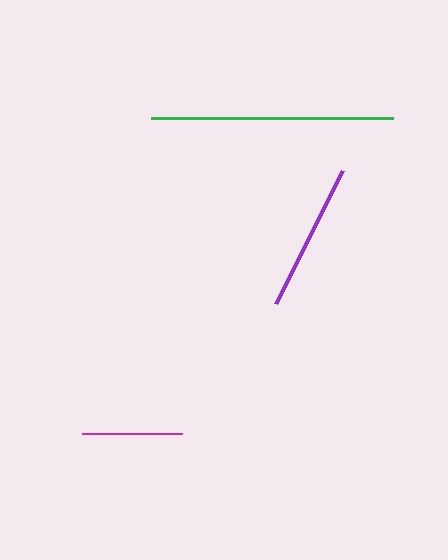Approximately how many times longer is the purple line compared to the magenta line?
The purple line is approximately 1.5 times the length of the magenta line.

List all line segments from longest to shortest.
From longest to shortest: green, purple, magenta.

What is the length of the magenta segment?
The magenta segment is approximately 99 pixels long.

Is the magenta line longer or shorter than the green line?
The green line is longer than the magenta line.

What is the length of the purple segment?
The purple segment is approximately 148 pixels long.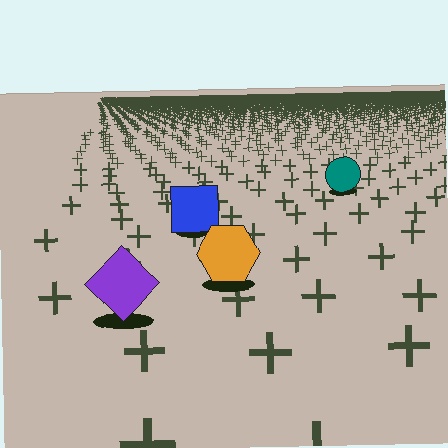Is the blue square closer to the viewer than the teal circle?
Yes. The blue square is closer — you can tell from the texture gradient: the ground texture is coarser near it.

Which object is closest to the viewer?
The purple diamond is closest. The texture marks near it are larger and more spread out.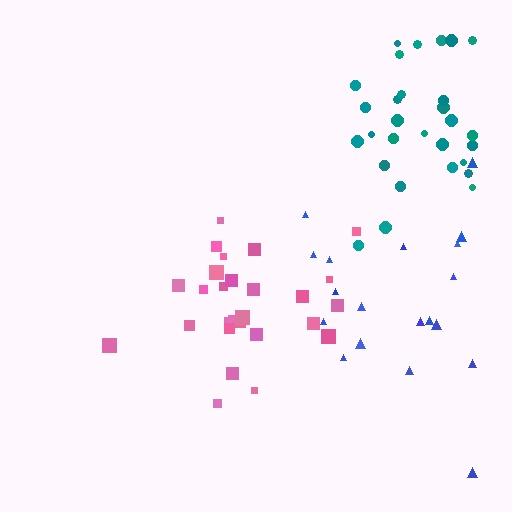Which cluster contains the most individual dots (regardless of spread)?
Teal (29).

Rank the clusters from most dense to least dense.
pink, teal, blue.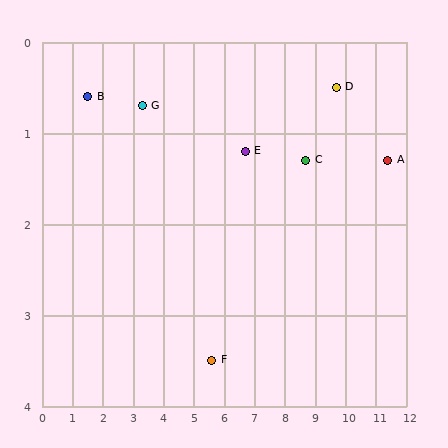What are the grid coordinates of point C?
Point C is at approximately (8.7, 1.3).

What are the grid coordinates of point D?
Point D is at approximately (9.7, 0.5).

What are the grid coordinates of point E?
Point E is at approximately (6.7, 1.2).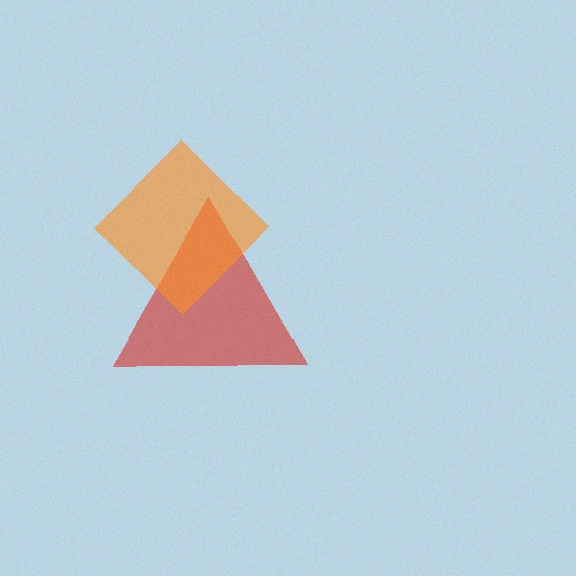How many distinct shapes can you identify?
There are 2 distinct shapes: a red triangle, an orange diamond.